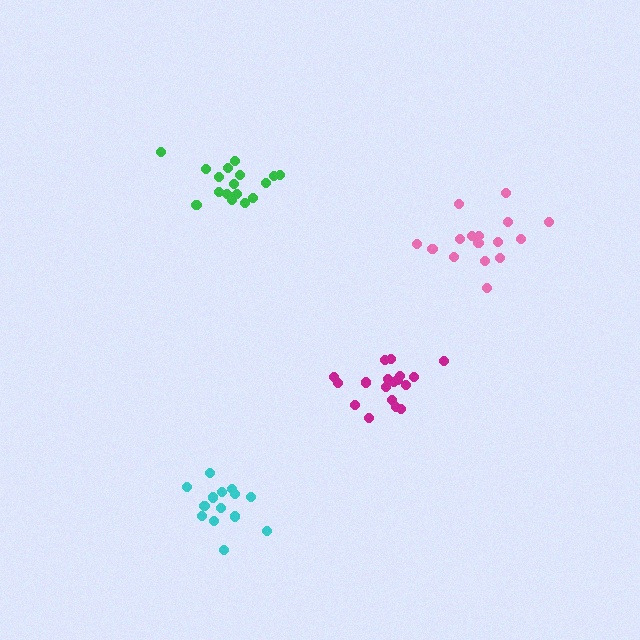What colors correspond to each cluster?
The clusters are colored: magenta, pink, green, cyan.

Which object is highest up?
The green cluster is topmost.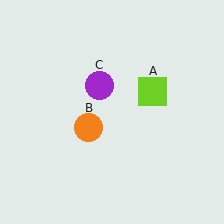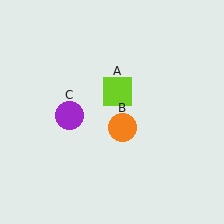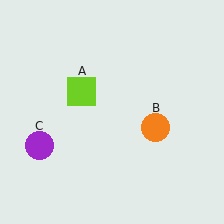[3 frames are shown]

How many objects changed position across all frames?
3 objects changed position: lime square (object A), orange circle (object B), purple circle (object C).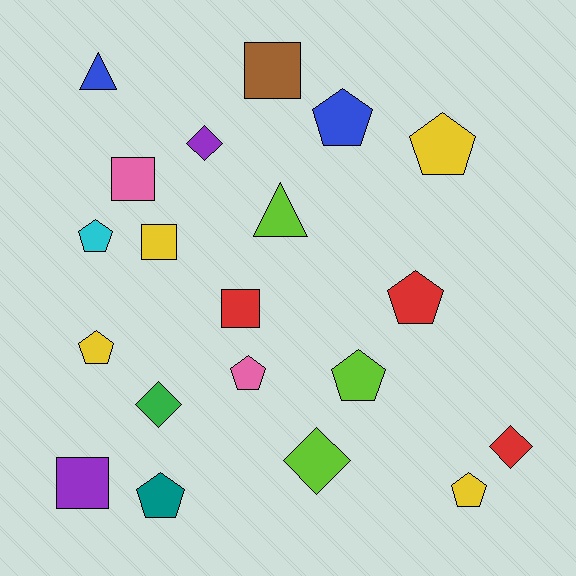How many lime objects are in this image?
There are 3 lime objects.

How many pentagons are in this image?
There are 9 pentagons.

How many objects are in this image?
There are 20 objects.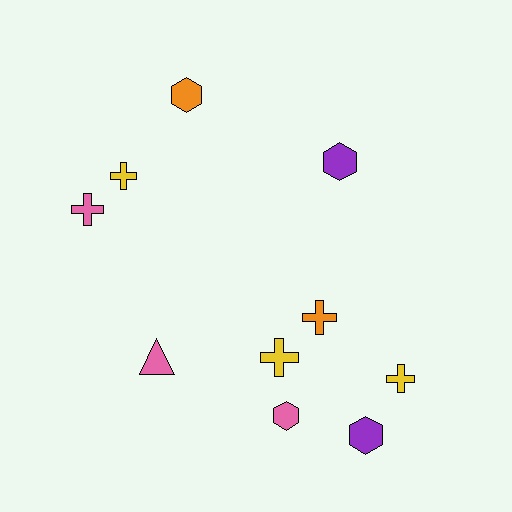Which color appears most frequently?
Yellow, with 3 objects.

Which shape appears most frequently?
Cross, with 5 objects.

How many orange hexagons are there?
There is 1 orange hexagon.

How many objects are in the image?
There are 10 objects.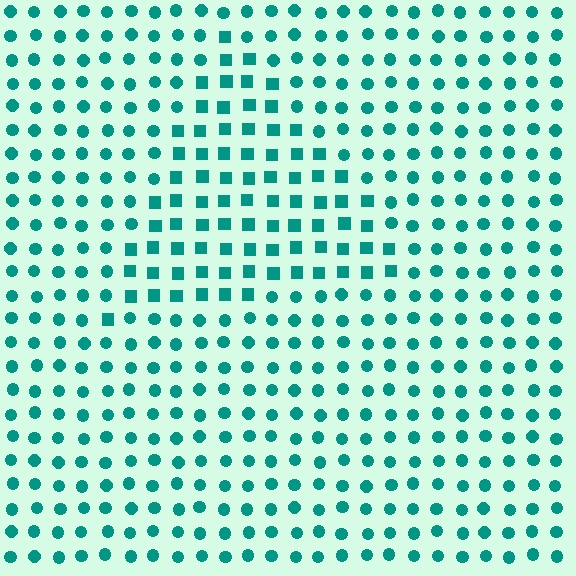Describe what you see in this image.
The image is filled with small teal elements arranged in a uniform grid. A triangle-shaped region contains squares, while the surrounding area contains circles. The boundary is defined purely by the change in element shape.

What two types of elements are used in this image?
The image uses squares inside the triangle region and circles outside it.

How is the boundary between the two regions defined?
The boundary is defined by a change in element shape: squares inside vs. circles outside. All elements share the same color and spacing.